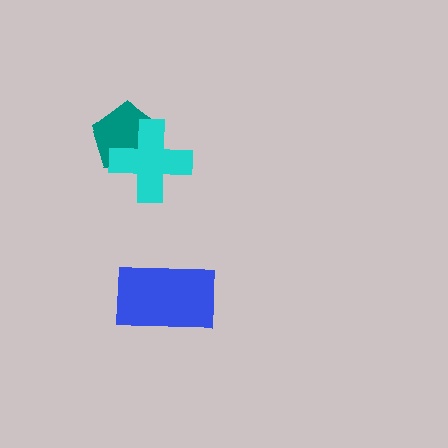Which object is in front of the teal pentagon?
The cyan cross is in front of the teal pentagon.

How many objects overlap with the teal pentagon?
1 object overlaps with the teal pentagon.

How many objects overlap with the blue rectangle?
0 objects overlap with the blue rectangle.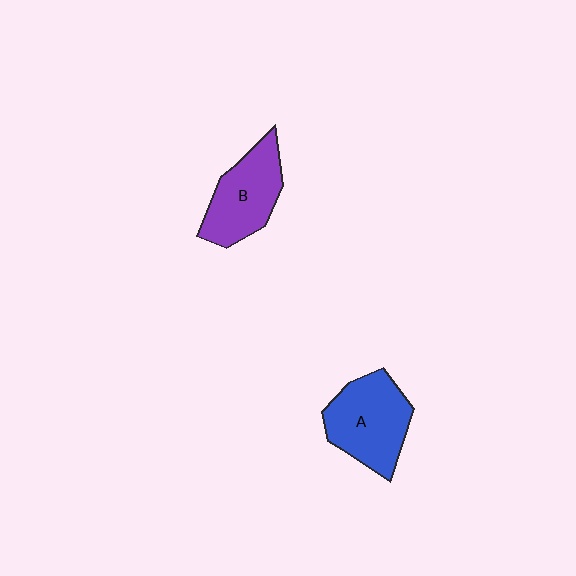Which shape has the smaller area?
Shape B (purple).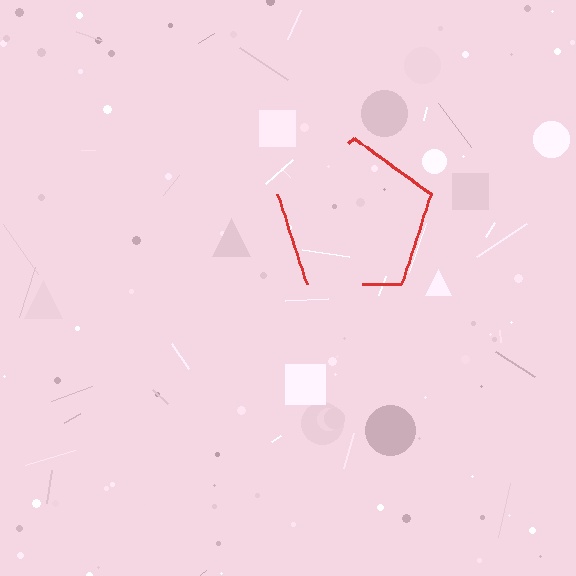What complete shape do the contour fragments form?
The contour fragments form a pentagon.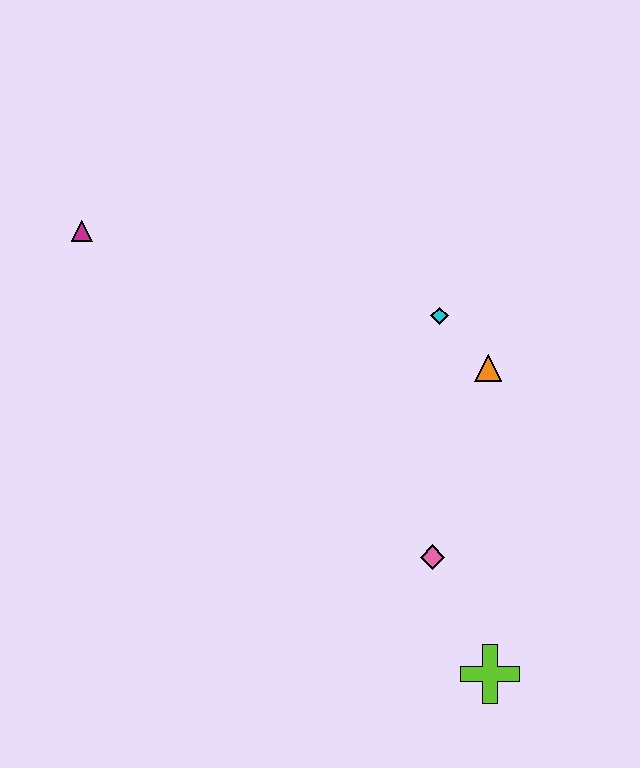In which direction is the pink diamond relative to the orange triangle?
The pink diamond is below the orange triangle.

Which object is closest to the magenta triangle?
The cyan diamond is closest to the magenta triangle.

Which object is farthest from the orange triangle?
The magenta triangle is farthest from the orange triangle.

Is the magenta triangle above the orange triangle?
Yes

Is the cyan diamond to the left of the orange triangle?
Yes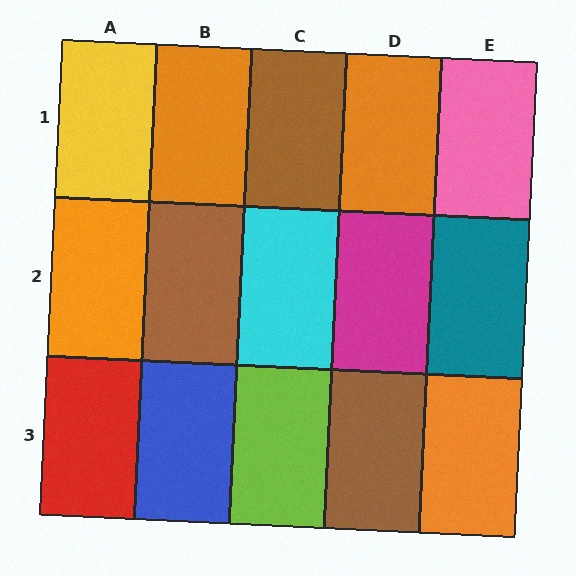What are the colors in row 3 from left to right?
Red, blue, lime, brown, orange.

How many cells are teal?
1 cell is teal.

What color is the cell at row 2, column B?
Brown.